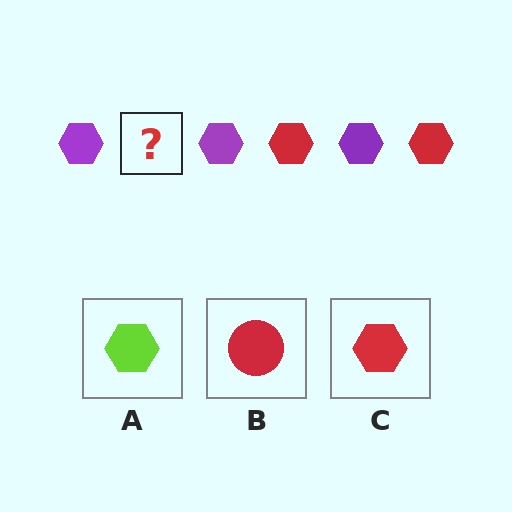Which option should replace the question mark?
Option C.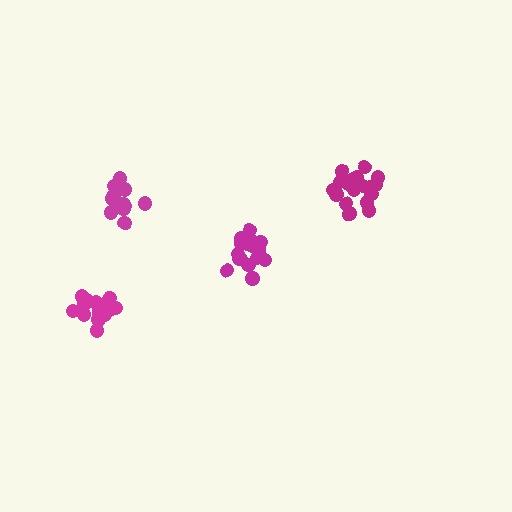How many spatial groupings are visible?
There are 4 spatial groupings.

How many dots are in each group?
Group 1: 19 dots, Group 2: 20 dots, Group 3: 15 dots, Group 4: 15 dots (69 total).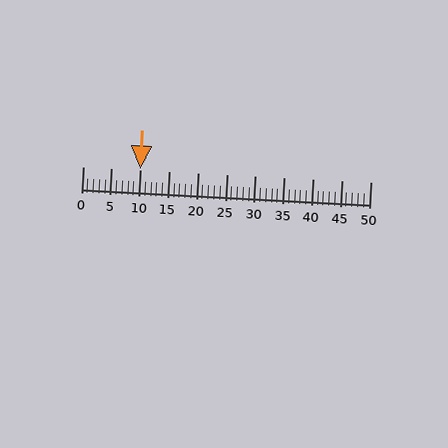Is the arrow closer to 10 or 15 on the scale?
The arrow is closer to 10.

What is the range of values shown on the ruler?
The ruler shows values from 0 to 50.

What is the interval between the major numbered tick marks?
The major tick marks are spaced 5 units apart.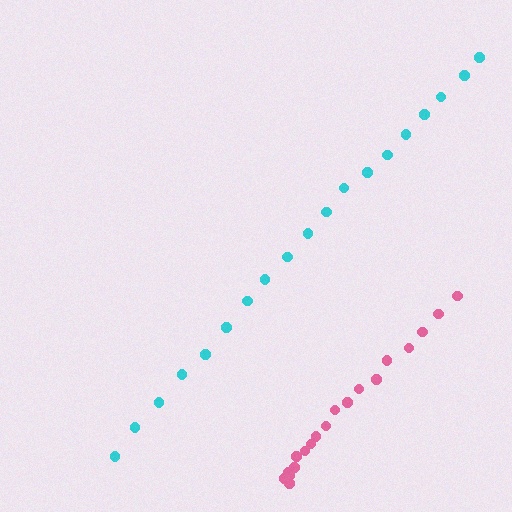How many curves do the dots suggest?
There are 2 distinct paths.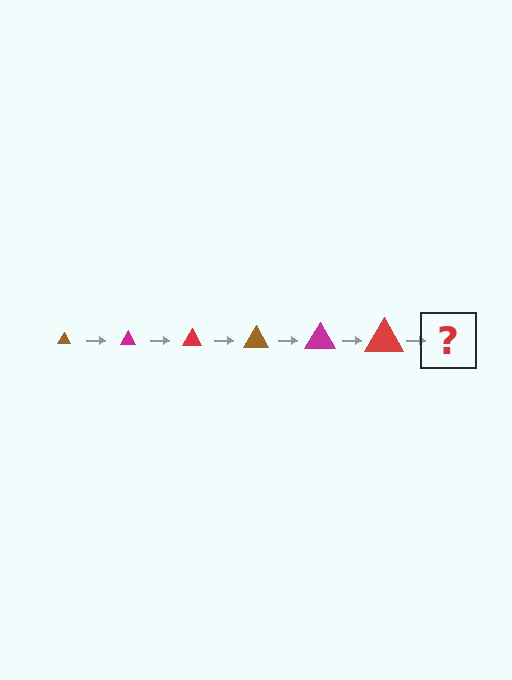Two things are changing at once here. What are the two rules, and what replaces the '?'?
The two rules are that the triangle grows larger each step and the color cycles through brown, magenta, and red. The '?' should be a brown triangle, larger than the previous one.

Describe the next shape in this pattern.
It should be a brown triangle, larger than the previous one.